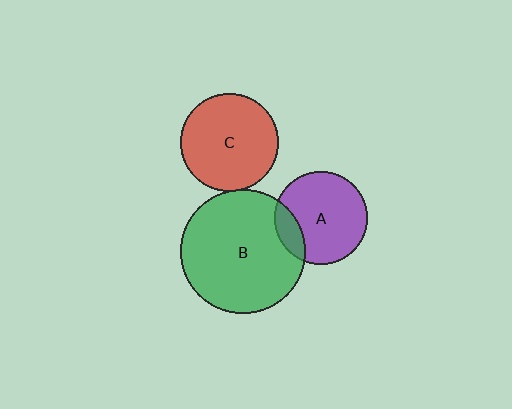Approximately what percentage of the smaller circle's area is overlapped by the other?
Approximately 5%.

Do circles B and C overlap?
Yes.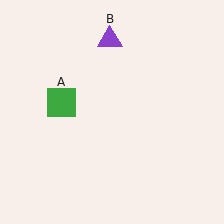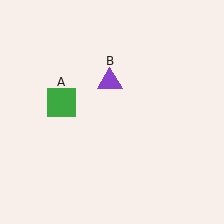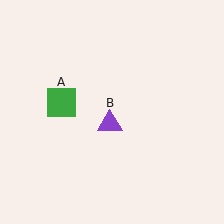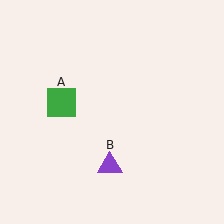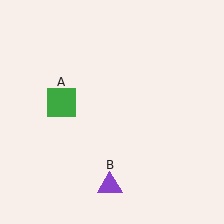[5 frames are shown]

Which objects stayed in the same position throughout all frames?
Green square (object A) remained stationary.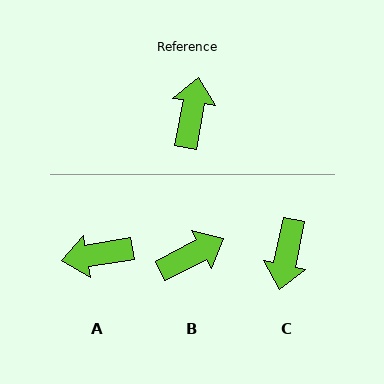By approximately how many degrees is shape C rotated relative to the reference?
Approximately 179 degrees counter-clockwise.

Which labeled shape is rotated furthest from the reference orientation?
C, about 179 degrees away.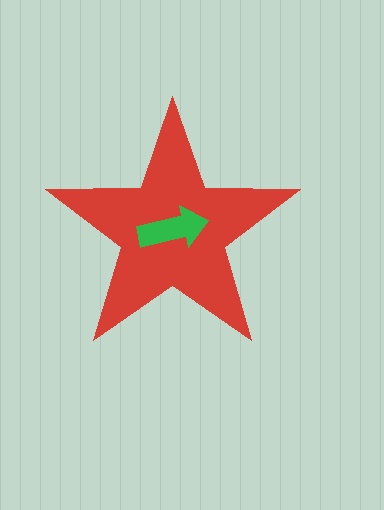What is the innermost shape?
The green arrow.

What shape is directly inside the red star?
The green arrow.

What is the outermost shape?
The red star.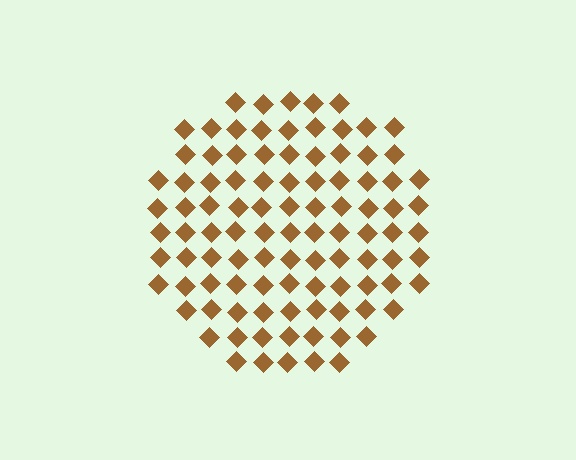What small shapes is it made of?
It is made of small diamonds.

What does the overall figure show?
The overall figure shows a circle.